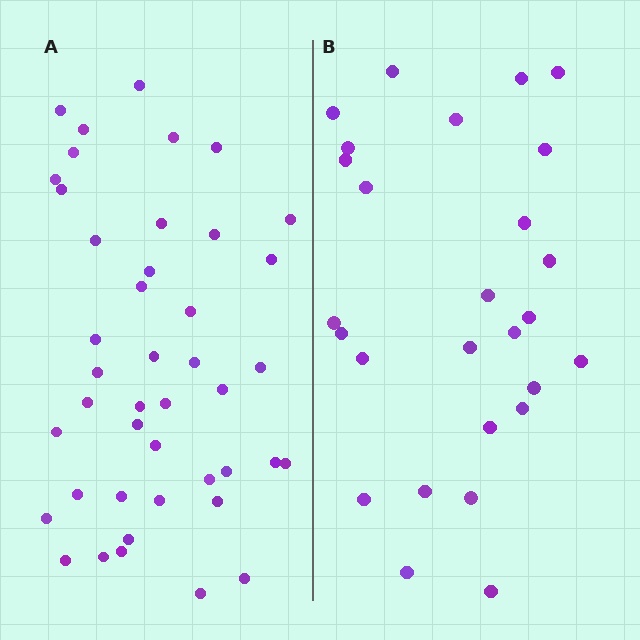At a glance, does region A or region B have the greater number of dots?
Region A (the left region) has more dots.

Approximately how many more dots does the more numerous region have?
Region A has approximately 15 more dots than region B.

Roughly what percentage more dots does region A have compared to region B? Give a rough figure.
About 60% more.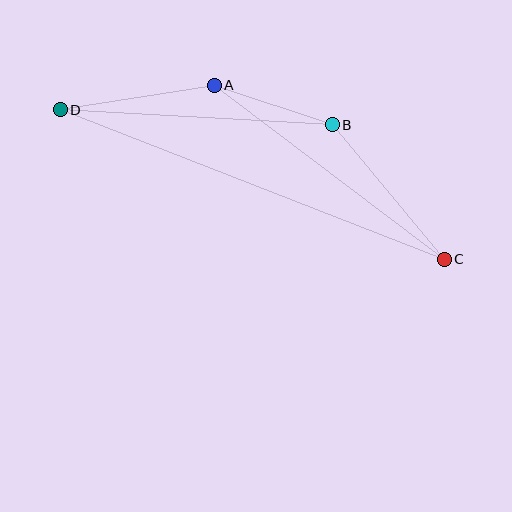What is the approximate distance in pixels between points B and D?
The distance between B and D is approximately 272 pixels.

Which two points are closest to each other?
Points A and B are closest to each other.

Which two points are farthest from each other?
Points C and D are farthest from each other.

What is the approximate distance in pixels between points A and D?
The distance between A and D is approximately 156 pixels.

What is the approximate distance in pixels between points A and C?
The distance between A and C is approximately 288 pixels.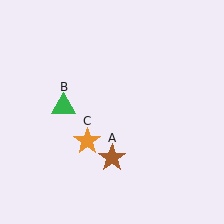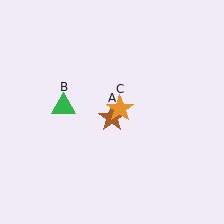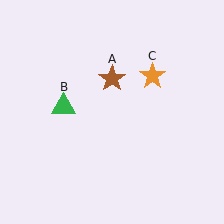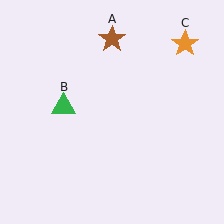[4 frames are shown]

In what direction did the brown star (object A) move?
The brown star (object A) moved up.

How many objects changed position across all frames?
2 objects changed position: brown star (object A), orange star (object C).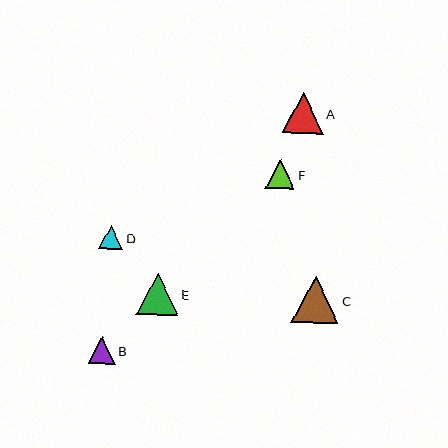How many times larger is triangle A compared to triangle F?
Triangle A is approximately 1.4 times the size of triangle F.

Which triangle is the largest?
Triangle C is the largest with a size of approximately 47 pixels.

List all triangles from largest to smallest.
From largest to smallest: C, E, A, F, B, D.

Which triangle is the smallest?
Triangle D is the smallest with a size of approximately 24 pixels.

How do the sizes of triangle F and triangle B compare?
Triangle F and triangle B are approximately the same size.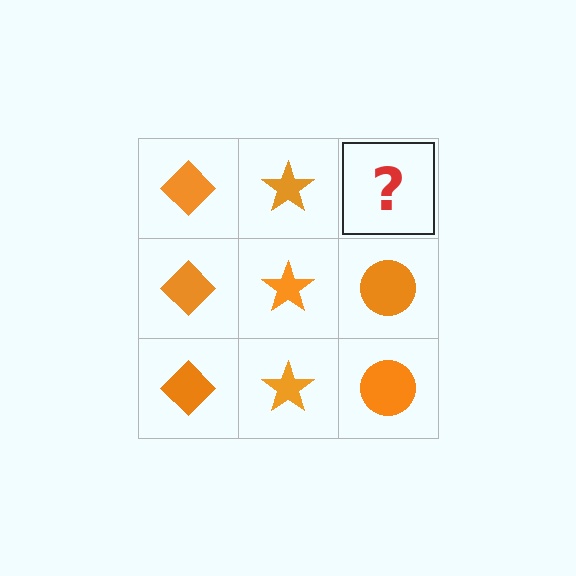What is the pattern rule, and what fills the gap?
The rule is that each column has a consistent shape. The gap should be filled with an orange circle.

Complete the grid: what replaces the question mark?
The question mark should be replaced with an orange circle.